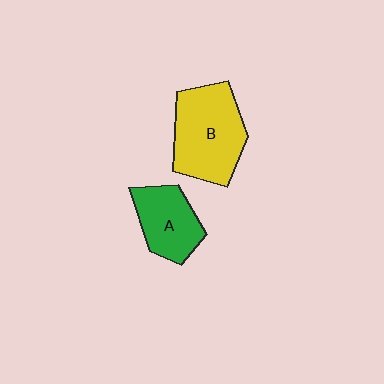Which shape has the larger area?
Shape B (yellow).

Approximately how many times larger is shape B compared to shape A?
Approximately 1.5 times.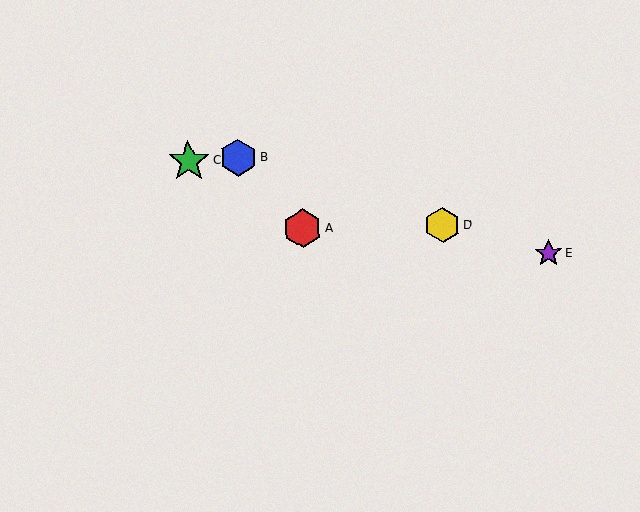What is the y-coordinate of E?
Object E is at y≈253.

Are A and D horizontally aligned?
Yes, both are at y≈228.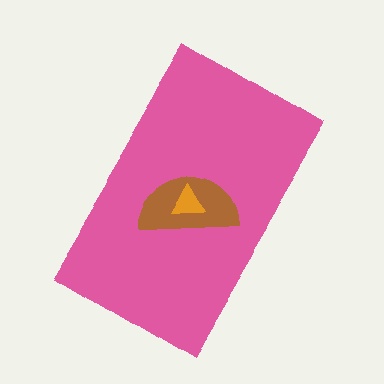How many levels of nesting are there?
3.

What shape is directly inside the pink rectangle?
The brown semicircle.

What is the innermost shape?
The orange triangle.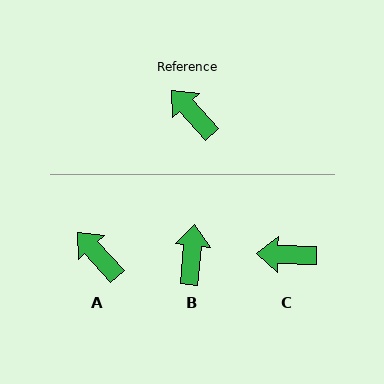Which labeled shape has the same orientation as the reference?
A.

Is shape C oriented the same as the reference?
No, it is off by about 46 degrees.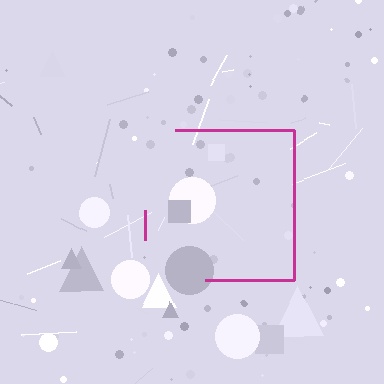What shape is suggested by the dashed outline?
The dashed outline suggests a square.